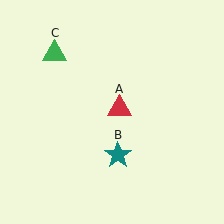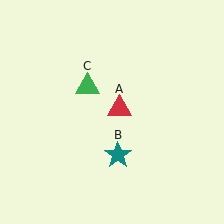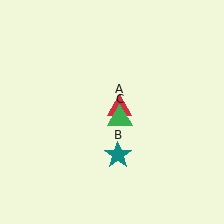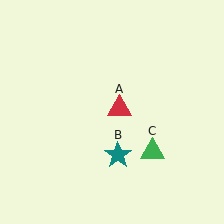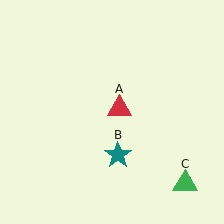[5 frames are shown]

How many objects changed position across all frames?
1 object changed position: green triangle (object C).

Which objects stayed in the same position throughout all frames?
Red triangle (object A) and teal star (object B) remained stationary.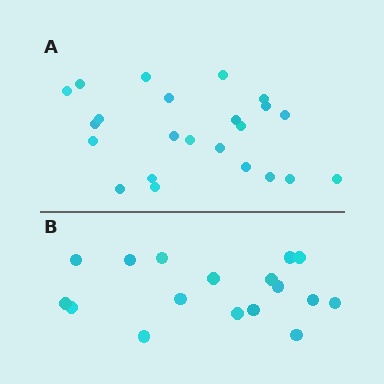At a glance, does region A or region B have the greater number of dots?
Region A (the top region) has more dots.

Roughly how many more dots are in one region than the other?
Region A has about 6 more dots than region B.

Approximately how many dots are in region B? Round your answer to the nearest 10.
About 20 dots. (The exact count is 17, which rounds to 20.)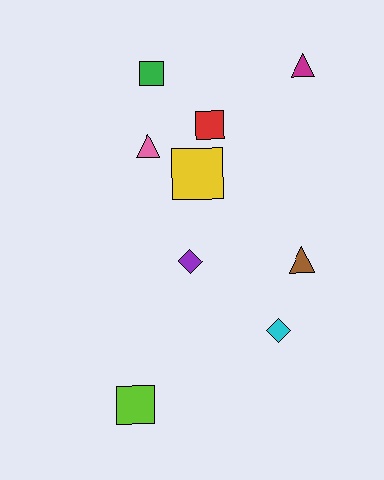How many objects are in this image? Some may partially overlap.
There are 9 objects.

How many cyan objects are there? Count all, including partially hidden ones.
There is 1 cyan object.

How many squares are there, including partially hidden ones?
There are 4 squares.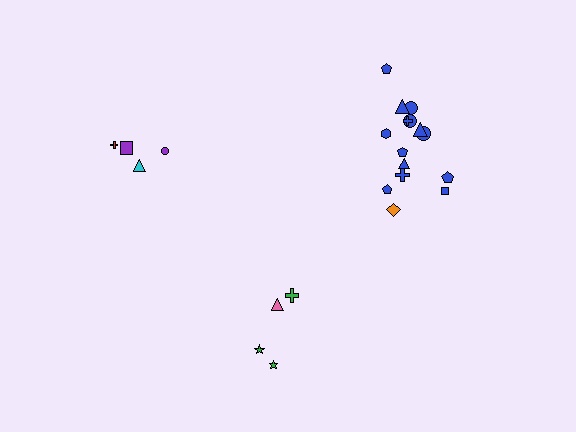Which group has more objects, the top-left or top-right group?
The top-right group.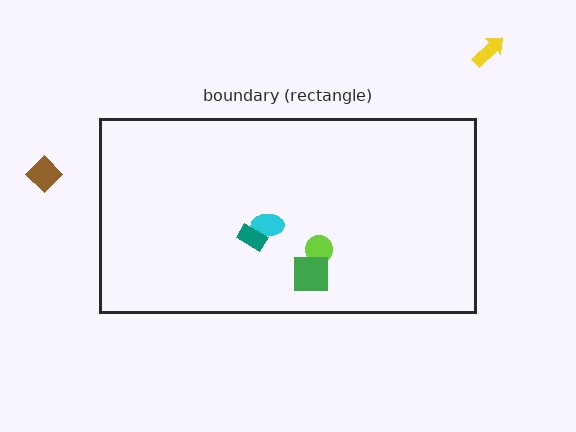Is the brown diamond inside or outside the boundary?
Outside.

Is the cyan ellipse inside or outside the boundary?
Inside.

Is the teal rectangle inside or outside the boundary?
Inside.